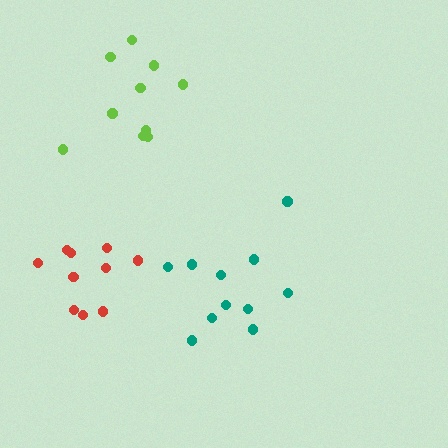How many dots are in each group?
Group 1: 11 dots, Group 2: 10 dots, Group 3: 10 dots (31 total).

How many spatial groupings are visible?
There are 3 spatial groupings.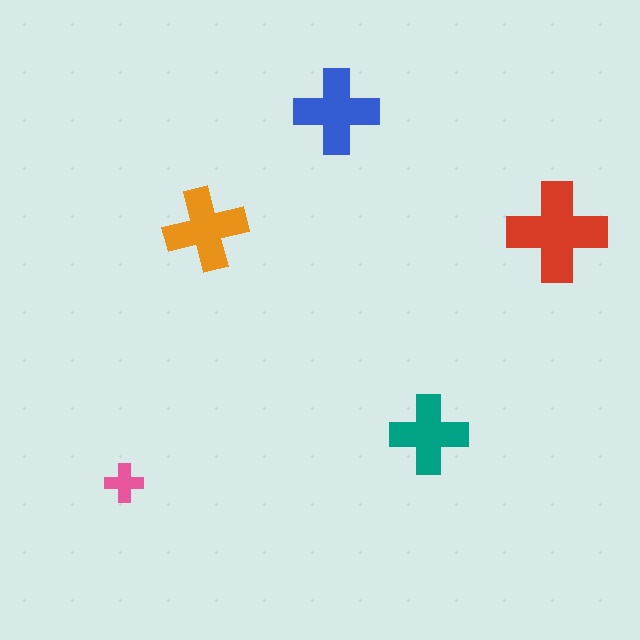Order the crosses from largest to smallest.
the red one, the blue one, the orange one, the teal one, the pink one.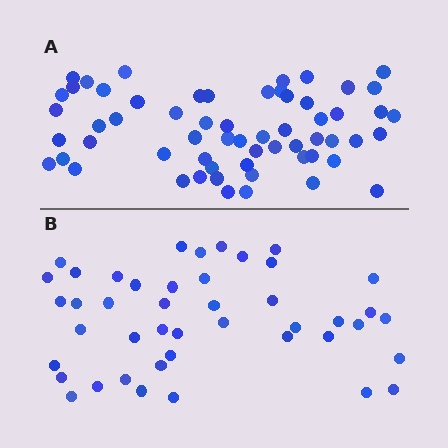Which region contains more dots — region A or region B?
Region A (the top region) has more dots.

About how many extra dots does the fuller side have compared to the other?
Region A has approximately 15 more dots than region B.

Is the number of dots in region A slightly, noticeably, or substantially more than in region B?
Region A has noticeably more, but not dramatically so. The ratio is roughly 1.4 to 1.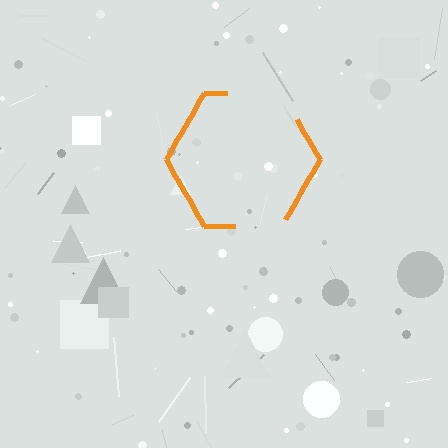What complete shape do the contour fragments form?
The contour fragments form a hexagon.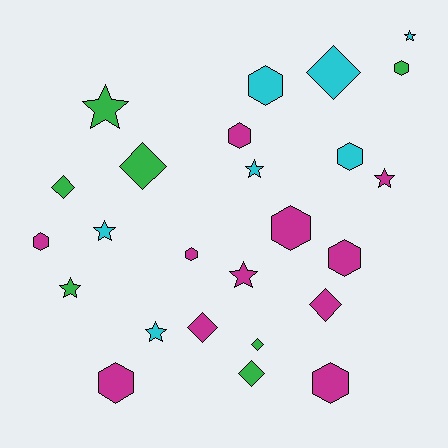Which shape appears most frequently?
Hexagon, with 10 objects.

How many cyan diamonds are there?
There is 1 cyan diamond.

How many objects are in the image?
There are 25 objects.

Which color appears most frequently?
Magenta, with 11 objects.